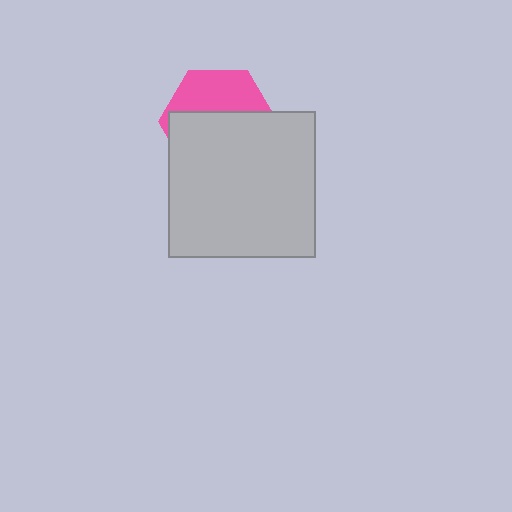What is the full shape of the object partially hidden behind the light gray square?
The partially hidden object is a pink hexagon.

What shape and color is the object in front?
The object in front is a light gray square.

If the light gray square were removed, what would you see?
You would see the complete pink hexagon.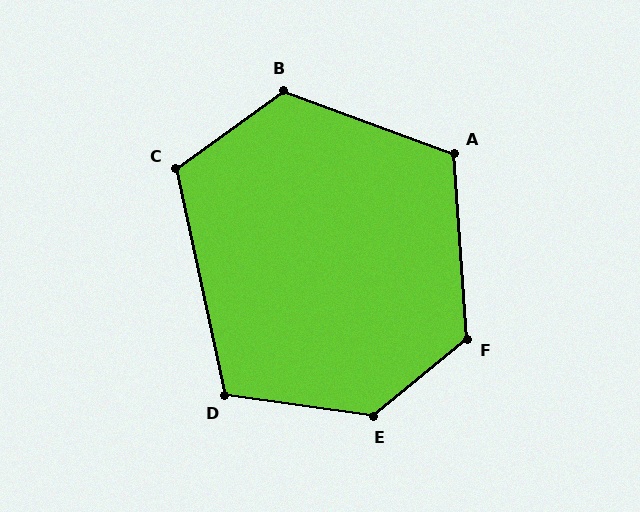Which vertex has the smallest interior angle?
D, at approximately 110 degrees.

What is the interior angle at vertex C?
Approximately 113 degrees (obtuse).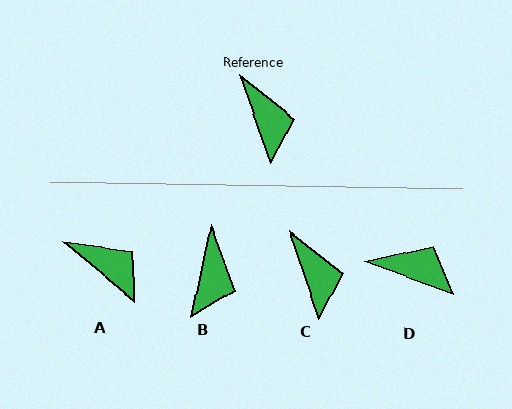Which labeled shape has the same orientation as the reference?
C.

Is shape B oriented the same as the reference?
No, it is off by about 31 degrees.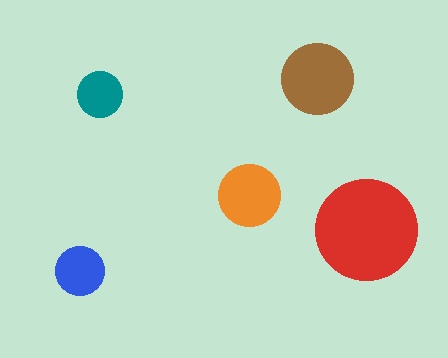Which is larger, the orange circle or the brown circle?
The brown one.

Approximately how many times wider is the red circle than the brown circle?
About 1.5 times wider.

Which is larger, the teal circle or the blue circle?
The blue one.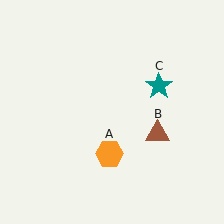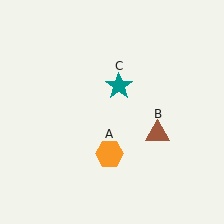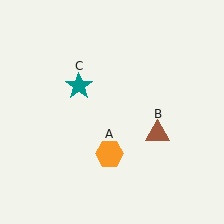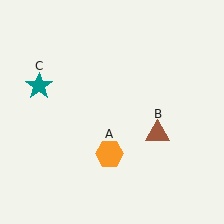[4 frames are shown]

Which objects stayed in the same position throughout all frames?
Orange hexagon (object A) and brown triangle (object B) remained stationary.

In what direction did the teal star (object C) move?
The teal star (object C) moved left.